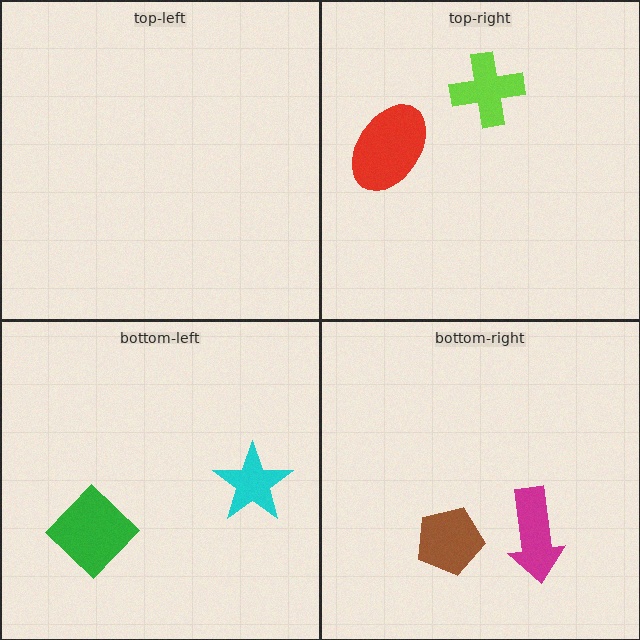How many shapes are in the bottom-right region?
2.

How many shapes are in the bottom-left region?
2.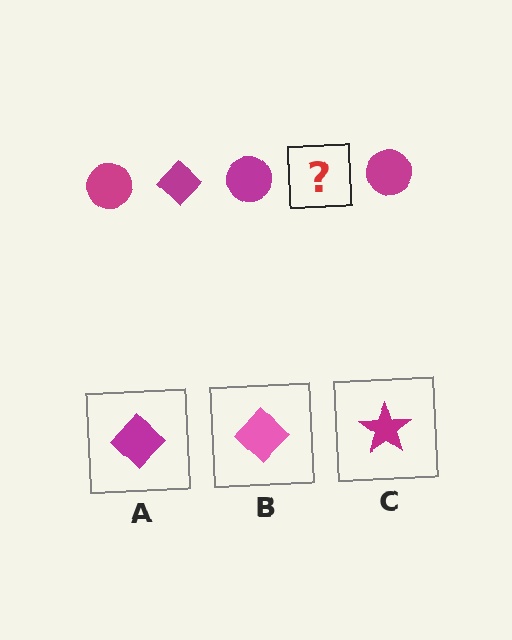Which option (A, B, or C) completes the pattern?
A.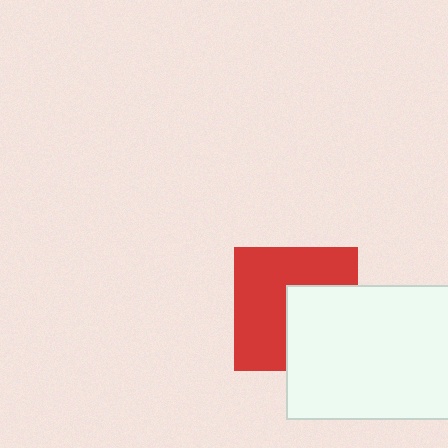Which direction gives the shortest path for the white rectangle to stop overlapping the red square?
Moving toward the lower-right gives the shortest separation.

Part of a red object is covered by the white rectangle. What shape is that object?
It is a square.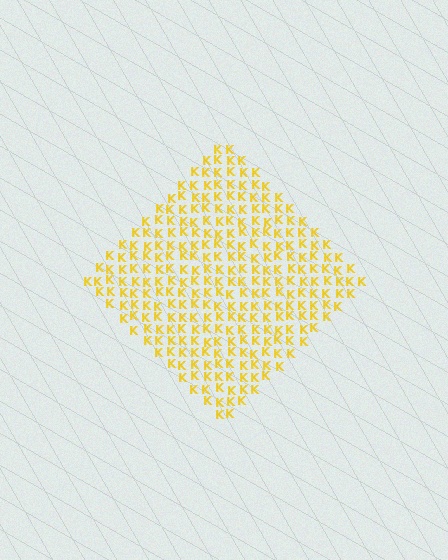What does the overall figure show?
The overall figure shows a diamond.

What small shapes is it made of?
It is made of small letter K's.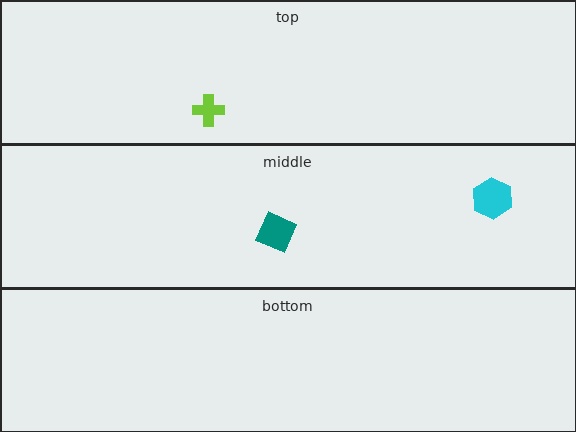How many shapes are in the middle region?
2.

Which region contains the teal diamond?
The middle region.